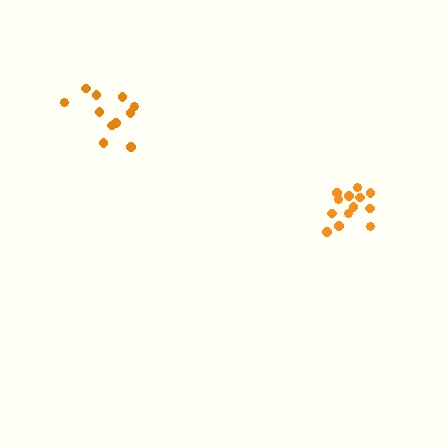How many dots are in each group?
Group 1: 13 dots, Group 2: 11 dots (24 total).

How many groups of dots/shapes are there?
There are 2 groups.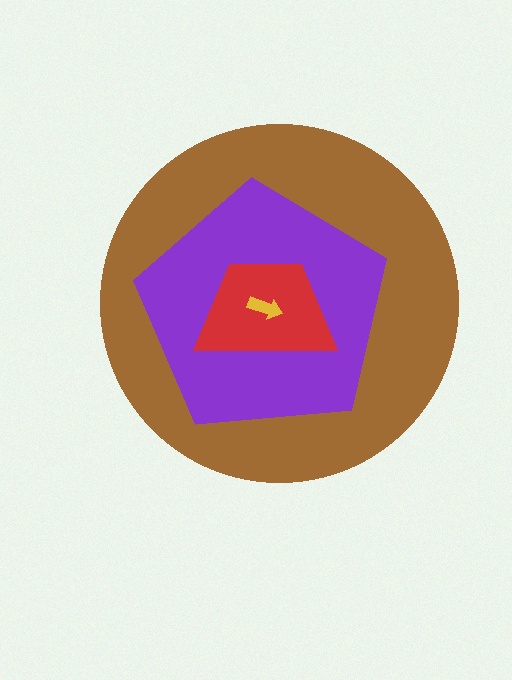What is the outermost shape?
The brown circle.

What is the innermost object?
The yellow arrow.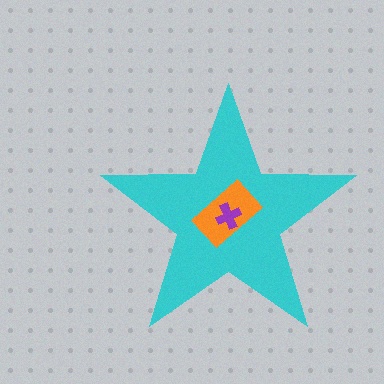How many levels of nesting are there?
3.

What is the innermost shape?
The purple cross.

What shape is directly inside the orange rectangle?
The purple cross.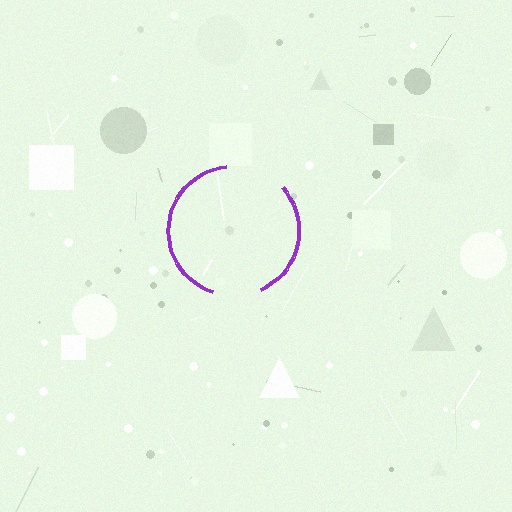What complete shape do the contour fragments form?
The contour fragments form a circle.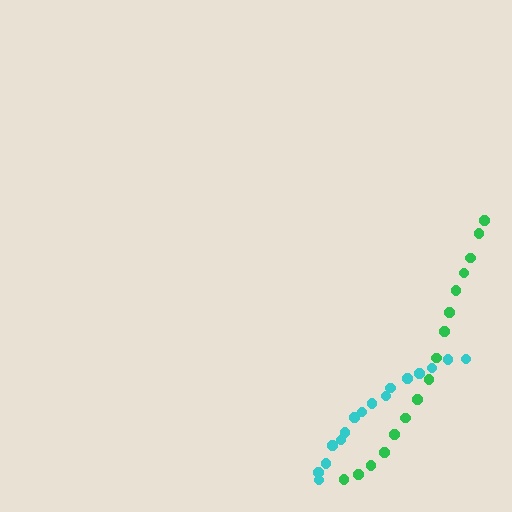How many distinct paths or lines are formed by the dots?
There are 2 distinct paths.